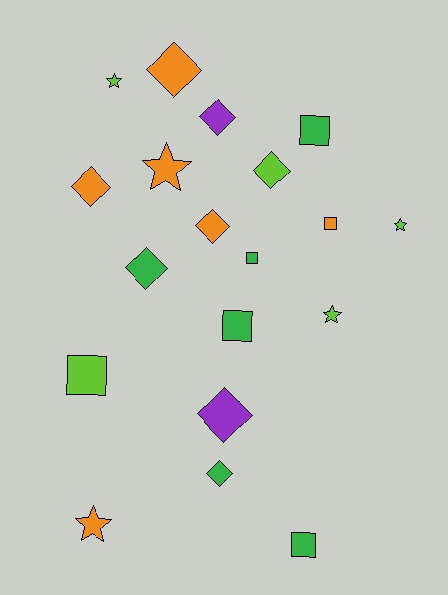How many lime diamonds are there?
There is 1 lime diamond.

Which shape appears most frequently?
Diamond, with 8 objects.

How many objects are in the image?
There are 19 objects.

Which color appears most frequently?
Orange, with 6 objects.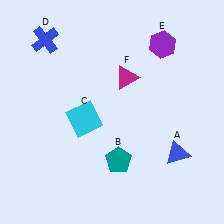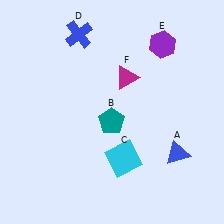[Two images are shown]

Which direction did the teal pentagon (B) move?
The teal pentagon (B) moved up.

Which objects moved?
The objects that moved are: the teal pentagon (B), the cyan square (C), the blue cross (D).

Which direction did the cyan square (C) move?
The cyan square (C) moved down.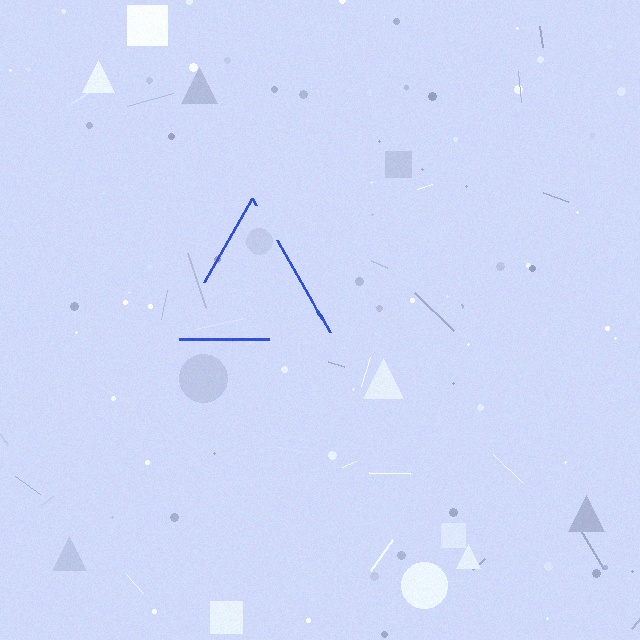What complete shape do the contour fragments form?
The contour fragments form a triangle.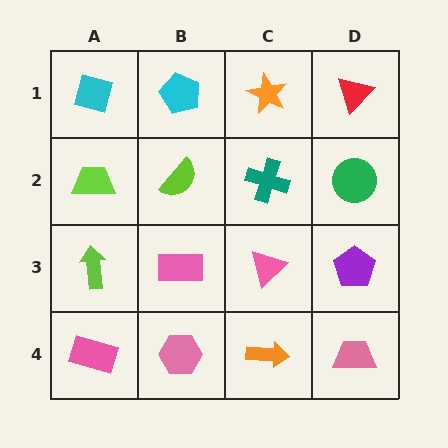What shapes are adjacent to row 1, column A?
A lime trapezoid (row 2, column A), a cyan pentagon (row 1, column B).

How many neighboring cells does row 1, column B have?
3.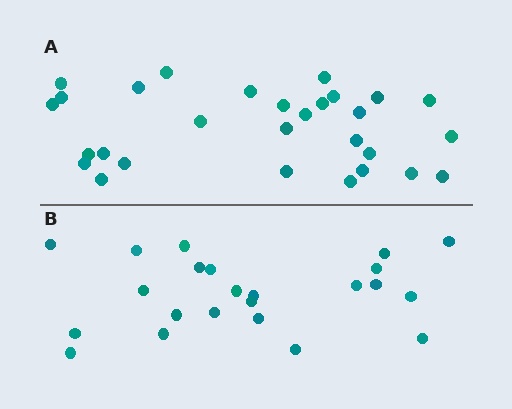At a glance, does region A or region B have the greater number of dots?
Region A (the top region) has more dots.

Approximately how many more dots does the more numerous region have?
Region A has about 6 more dots than region B.